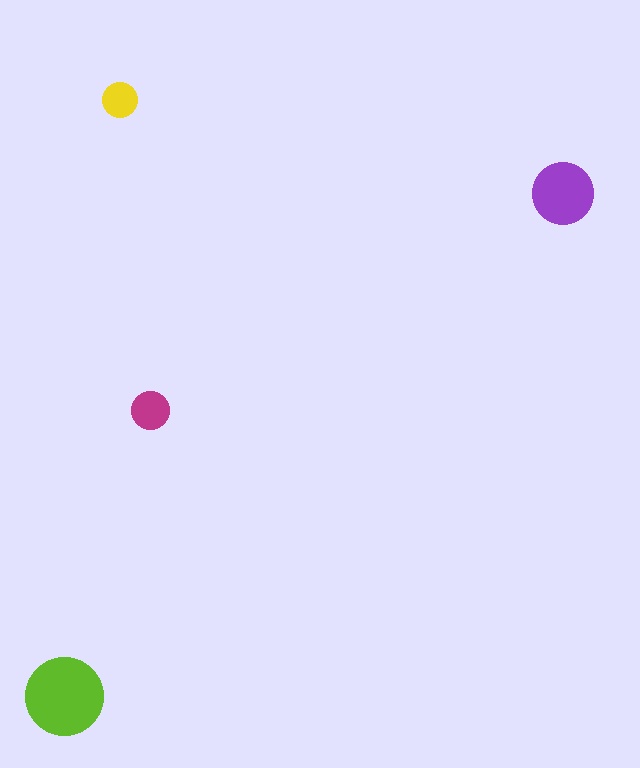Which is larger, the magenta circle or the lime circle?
The lime one.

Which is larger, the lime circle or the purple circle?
The lime one.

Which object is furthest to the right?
The purple circle is rightmost.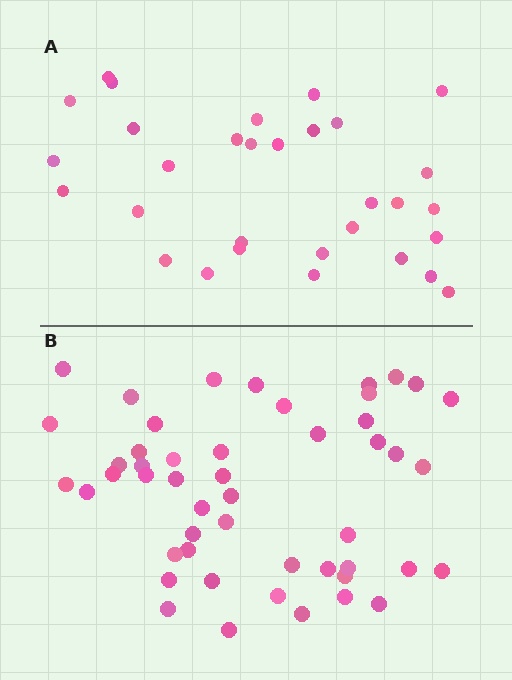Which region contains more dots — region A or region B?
Region B (the bottom region) has more dots.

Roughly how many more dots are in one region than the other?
Region B has approximately 20 more dots than region A.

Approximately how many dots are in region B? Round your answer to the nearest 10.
About 50 dots. (The exact count is 49, which rounds to 50.)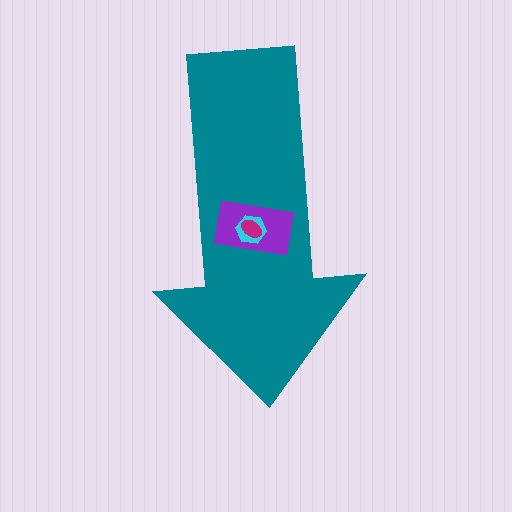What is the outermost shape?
The teal arrow.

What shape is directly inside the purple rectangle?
The cyan hexagon.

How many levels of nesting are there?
4.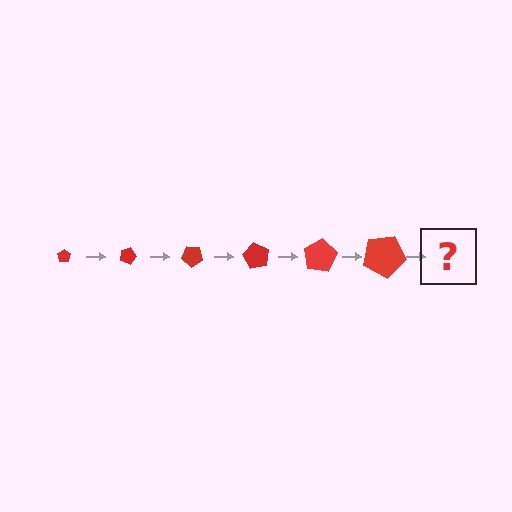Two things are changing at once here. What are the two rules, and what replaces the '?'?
The two rules are that the pentagon grows larger each step and it rotates 20 degrees each step. The '?' should be a pentagon, larger than the previous one and rotated 120 degrees from the start.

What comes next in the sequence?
The next element should be a pentagon, larger than the previous one and rotated 120 degrees from the start.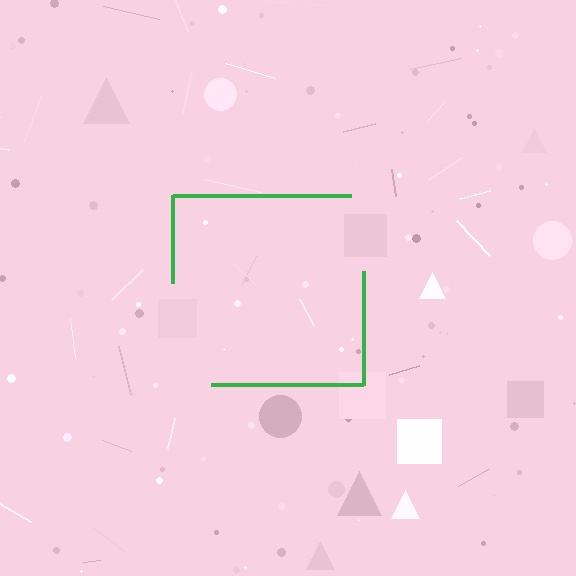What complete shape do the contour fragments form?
The contour fragments form a square.